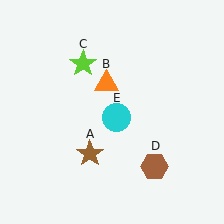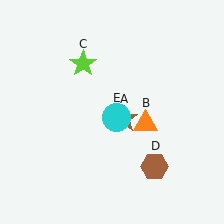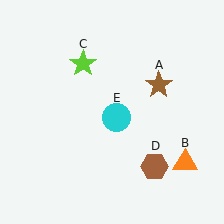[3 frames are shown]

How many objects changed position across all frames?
2 objects changed position: brown star (object A), orange triangle (object B).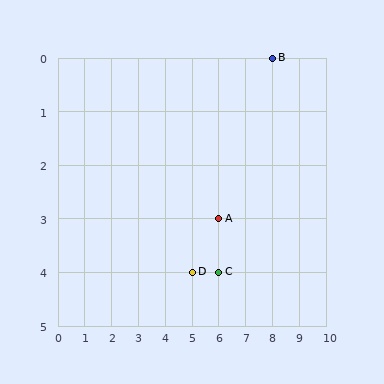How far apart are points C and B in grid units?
Points C and B are 2 columns and 4 rows apart (about 4.5 grid units diagonally).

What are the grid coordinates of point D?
Point D is at grid coordinates (5, 4).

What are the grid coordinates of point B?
Point B is at grid coordinates (8, 0).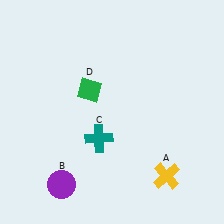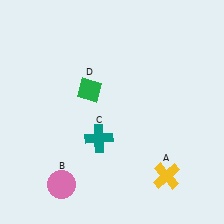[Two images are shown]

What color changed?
The circle (B) changed from purple in Image 1 to pink in Image 2.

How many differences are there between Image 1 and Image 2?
There is 1 difference between the two images.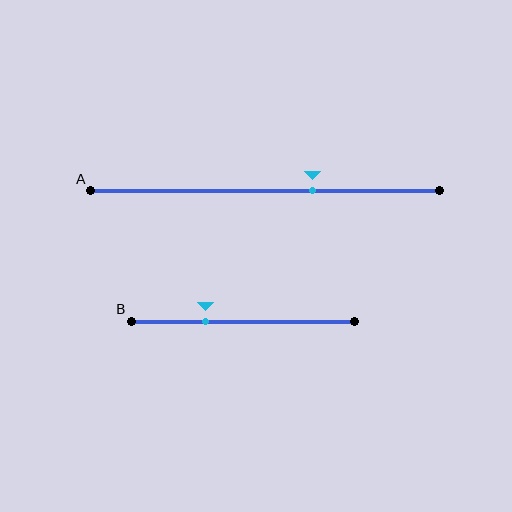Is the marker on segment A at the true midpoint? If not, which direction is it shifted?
No, the marker on segment A is shifted to the right by about 14% of the segment length.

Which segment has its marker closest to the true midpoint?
Segment A has its marker closest to the true midpoint.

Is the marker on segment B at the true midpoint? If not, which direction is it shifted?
No, the marker on segment B is shifted to the left by about 17% of the segment length.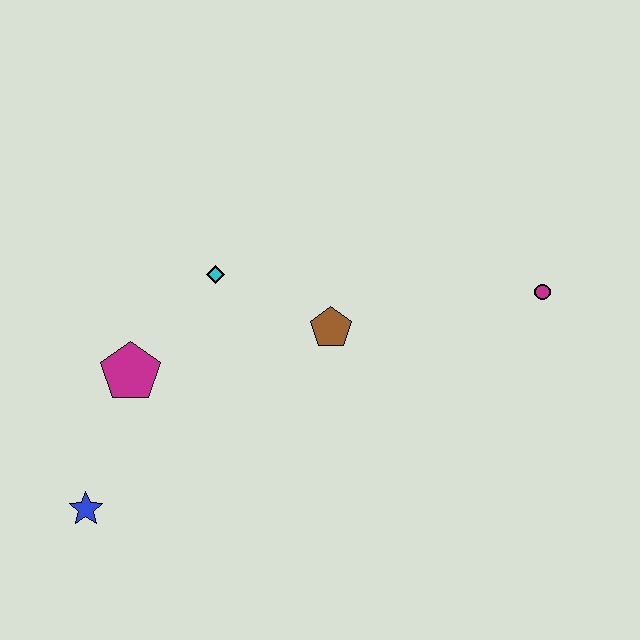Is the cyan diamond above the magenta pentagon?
Yes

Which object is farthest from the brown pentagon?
The blue star is farthest from the brown pentagon.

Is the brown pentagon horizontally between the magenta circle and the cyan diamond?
Yes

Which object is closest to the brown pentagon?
The cyan diamond is closest to the brown pentagon.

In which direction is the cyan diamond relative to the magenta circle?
The cyan diamond is to the left of the magenta circle.